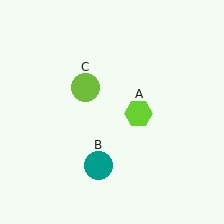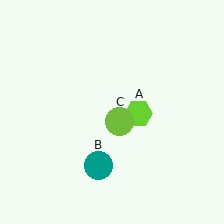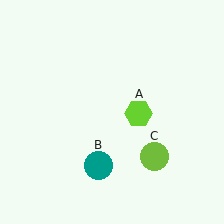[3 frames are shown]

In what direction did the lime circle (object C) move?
The lime circle (object C) moved down and to the right.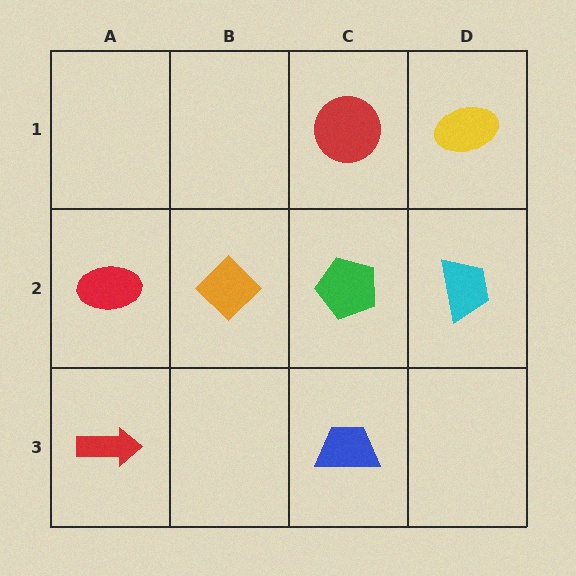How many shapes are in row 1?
2 shapes.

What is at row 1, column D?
A yellow ellipse.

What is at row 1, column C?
A red circle.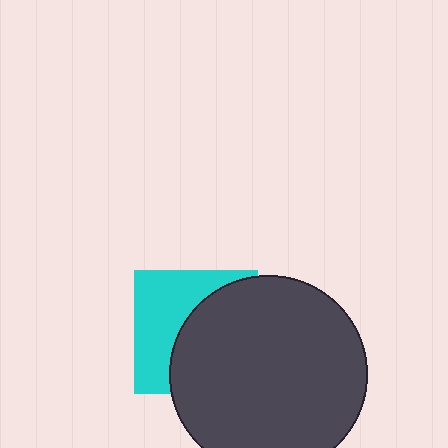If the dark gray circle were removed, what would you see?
You would see the complete cyan square.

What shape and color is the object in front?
The object in front is a dark gray circle.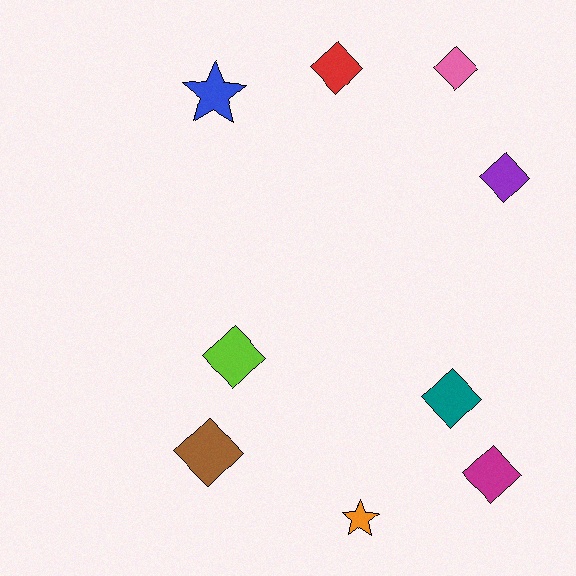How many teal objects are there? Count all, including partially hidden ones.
There is 1 teal object.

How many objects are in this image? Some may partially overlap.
There are 9 objects.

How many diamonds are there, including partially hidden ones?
There are 7 diamonds.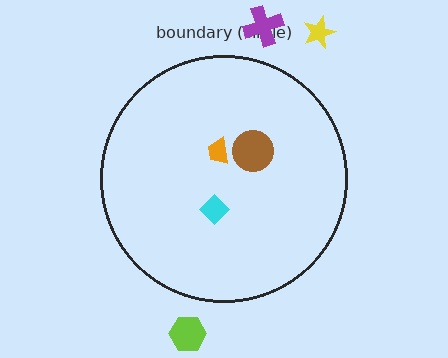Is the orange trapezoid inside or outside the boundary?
Inside.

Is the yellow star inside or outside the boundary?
Outside.